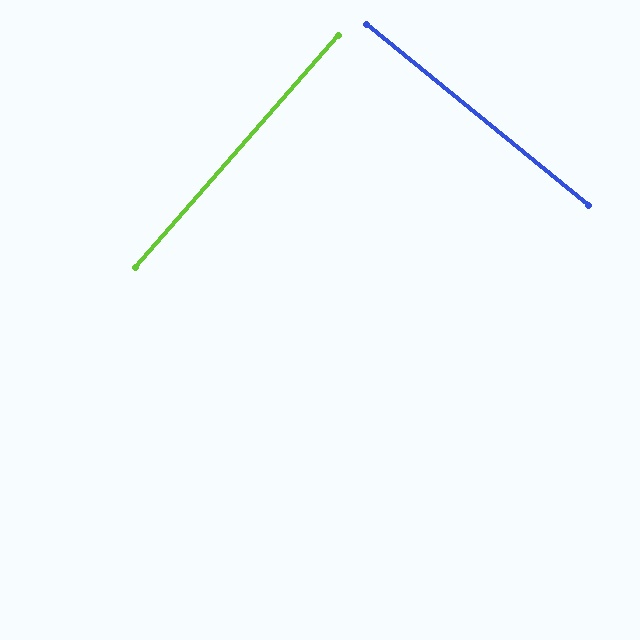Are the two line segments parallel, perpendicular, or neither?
Perpendicular — they meet at approximately 88°.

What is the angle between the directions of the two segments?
Approximately 88 degrees.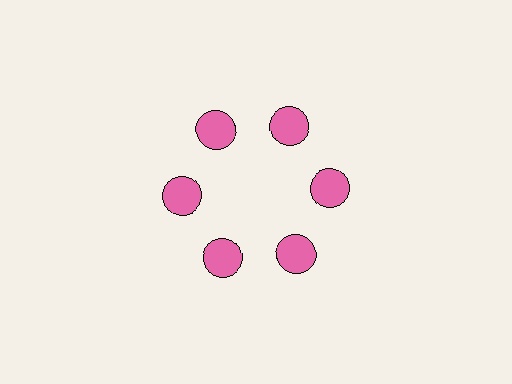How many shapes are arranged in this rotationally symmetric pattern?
There are 6 shapes, arranged in 6 groups of 1.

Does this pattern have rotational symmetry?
Yes, this pattern has 6-fold rotational symmetry. It looks the same after rotating 60 degrees around the center.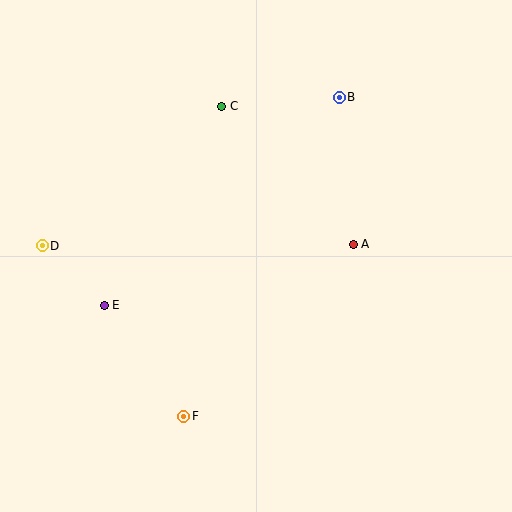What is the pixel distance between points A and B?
The distance between A and B is 148 pixels.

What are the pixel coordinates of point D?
Point D is at (42, 246).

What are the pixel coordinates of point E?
Point E is at (104, 305).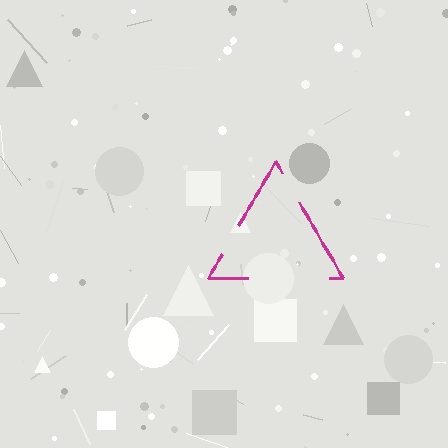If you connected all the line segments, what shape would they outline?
They would outline a triangle.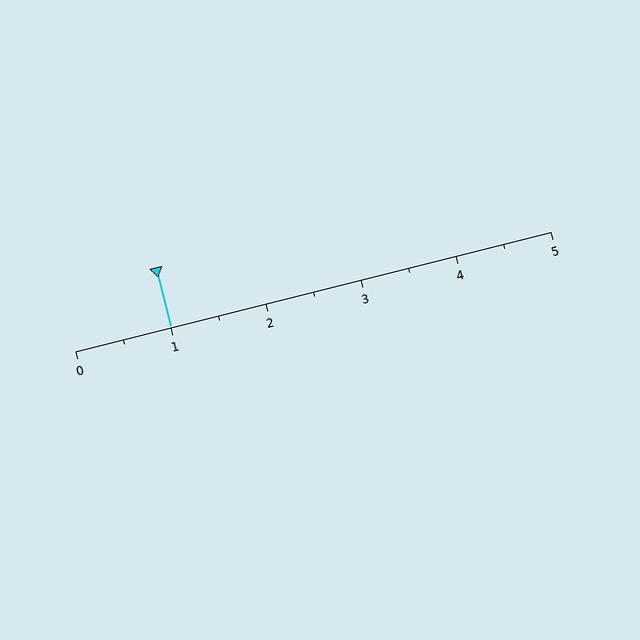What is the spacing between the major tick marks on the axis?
The major ticks are spaced 1 apart.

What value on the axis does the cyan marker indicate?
The marker indicates approximately 1.